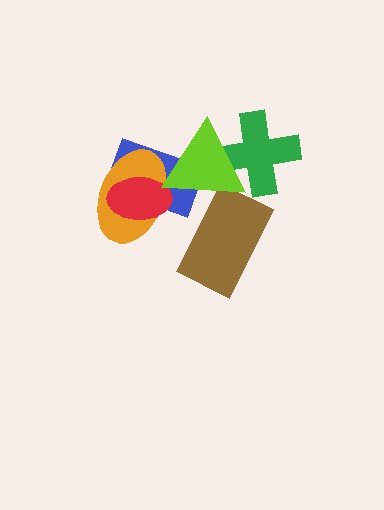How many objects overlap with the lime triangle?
5 objects overlap with the lime triangle.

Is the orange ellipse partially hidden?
Yes, it is partially covered by another shape.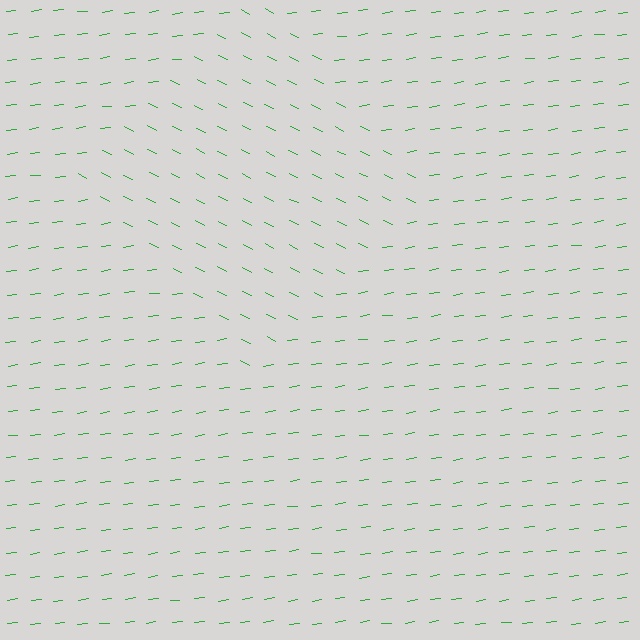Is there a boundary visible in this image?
Yes, there is a texture boundary formed by a change in line orientation.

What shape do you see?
I see a diamond.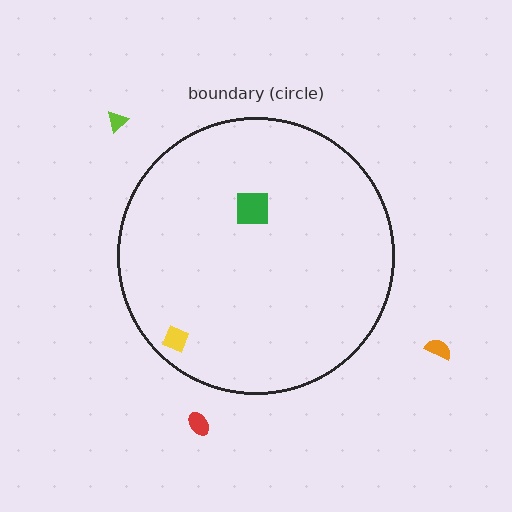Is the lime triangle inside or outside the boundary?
Outside.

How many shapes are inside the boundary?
2 inside, 3 outside.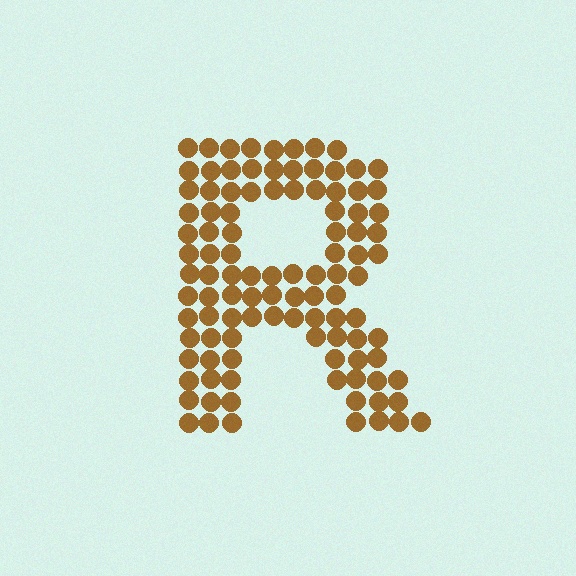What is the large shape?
The large shape is the letter R.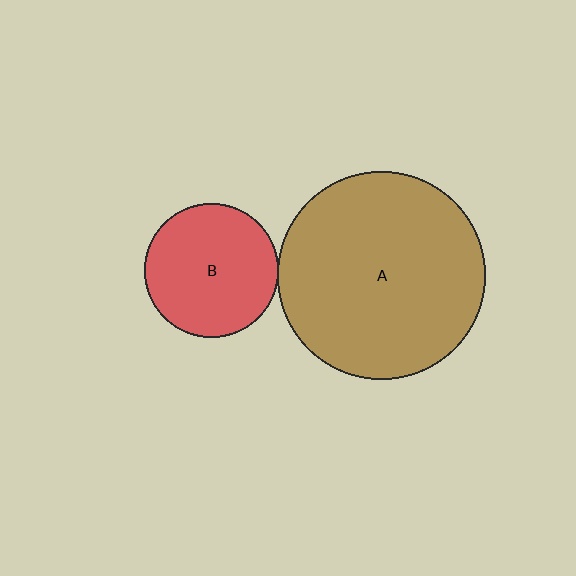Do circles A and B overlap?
Yes.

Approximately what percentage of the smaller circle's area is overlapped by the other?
Approximately 5%.